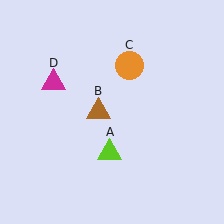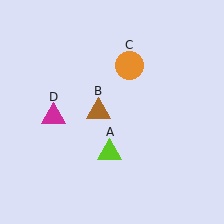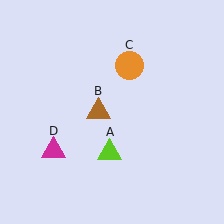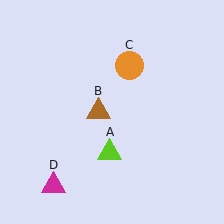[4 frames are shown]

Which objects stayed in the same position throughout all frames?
Lime triangle (object A) and brown triangle (object B) and orange circle (object C) remained stationary.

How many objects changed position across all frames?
1 object changed position: magenta triangle (object D).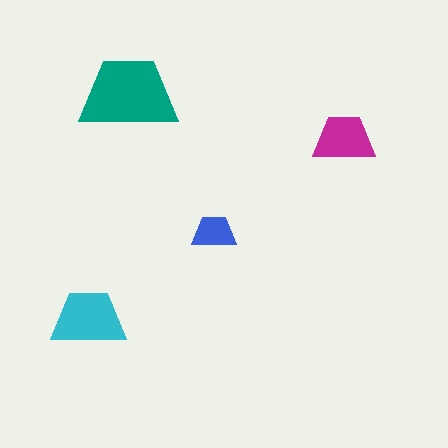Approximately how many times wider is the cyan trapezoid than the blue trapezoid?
About 1.5 times wider.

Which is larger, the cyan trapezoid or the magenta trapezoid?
The cyan one.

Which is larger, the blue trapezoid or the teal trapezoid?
The teal one.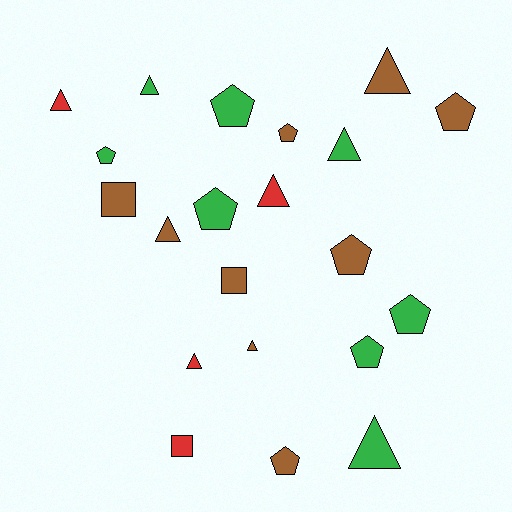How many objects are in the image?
There are 21 objects.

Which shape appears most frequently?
Triangle, with 9 objects.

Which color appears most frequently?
Brown, with 9 objects.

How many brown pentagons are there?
There are 4 brown pentagons.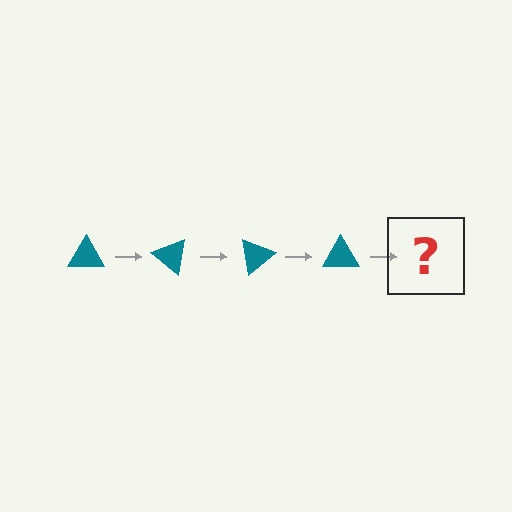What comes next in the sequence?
The next element should be a teal triangle rotated 160 degrees.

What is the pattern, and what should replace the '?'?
The pattern is that the triangle rotates 40 degrees each step. The '?' should be a teal triangle rotated 160 degrees.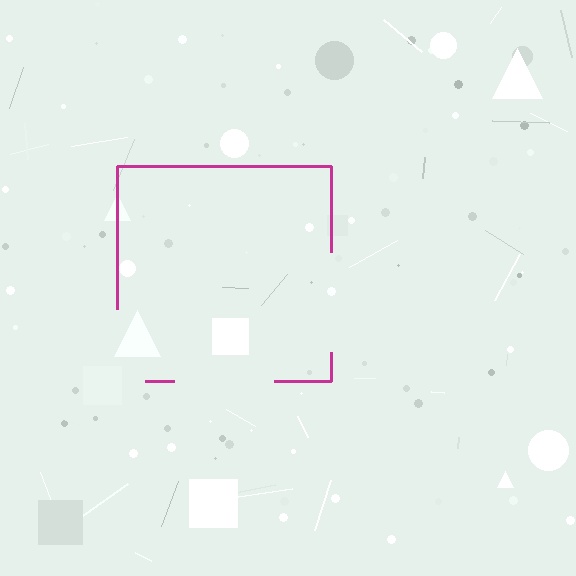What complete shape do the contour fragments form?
The contour fragments form a square.